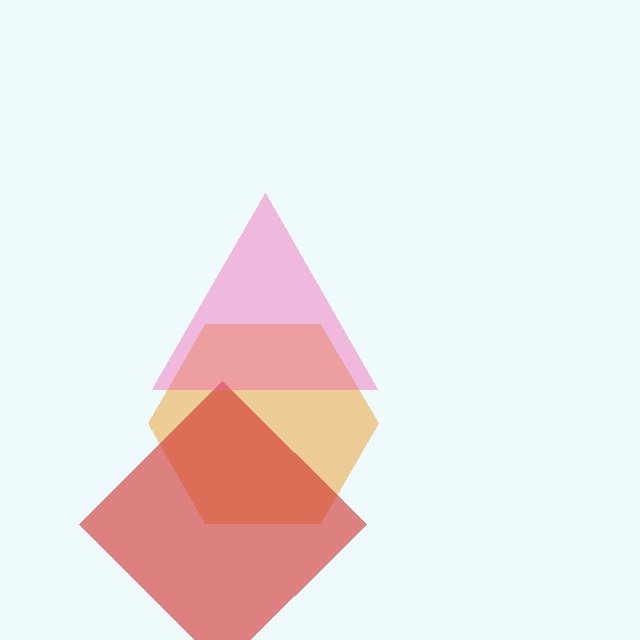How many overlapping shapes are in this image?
There are 3 overlapping shapes in the image.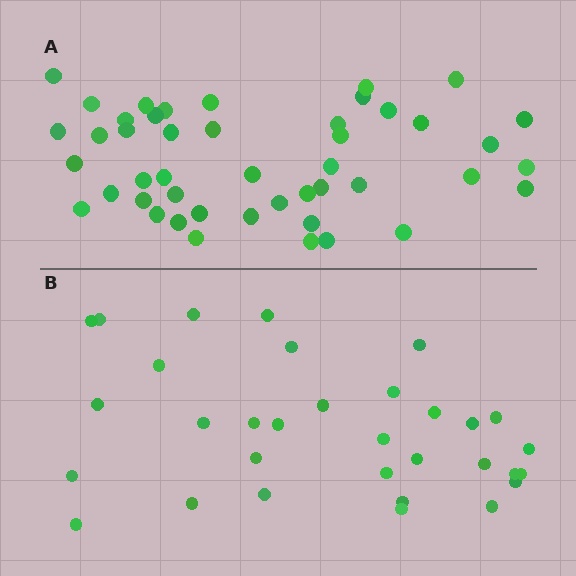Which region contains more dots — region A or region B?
Region A (the top region) has more dots.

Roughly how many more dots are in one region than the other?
Region A has approximately 15 more dots than region B.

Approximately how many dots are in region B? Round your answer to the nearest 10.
About 30 dots. (The exact count is 32, which rounds to 30.)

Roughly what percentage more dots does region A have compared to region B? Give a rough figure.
About 45% more.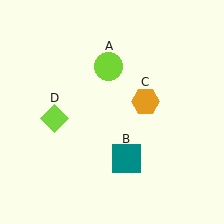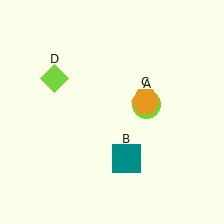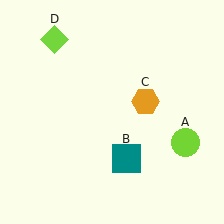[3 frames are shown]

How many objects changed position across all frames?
2 objects changed position: lime circle (object A), lime diamond (object D).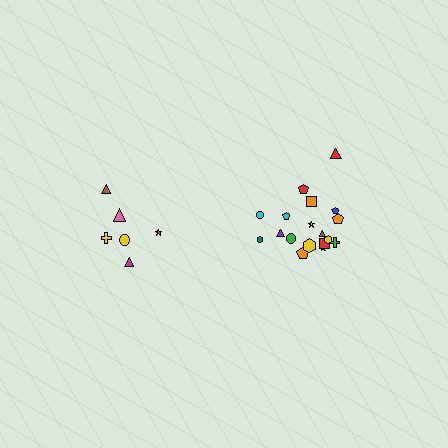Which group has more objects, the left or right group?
The right group.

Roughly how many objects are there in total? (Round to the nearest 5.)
Roughly 25 objects in total.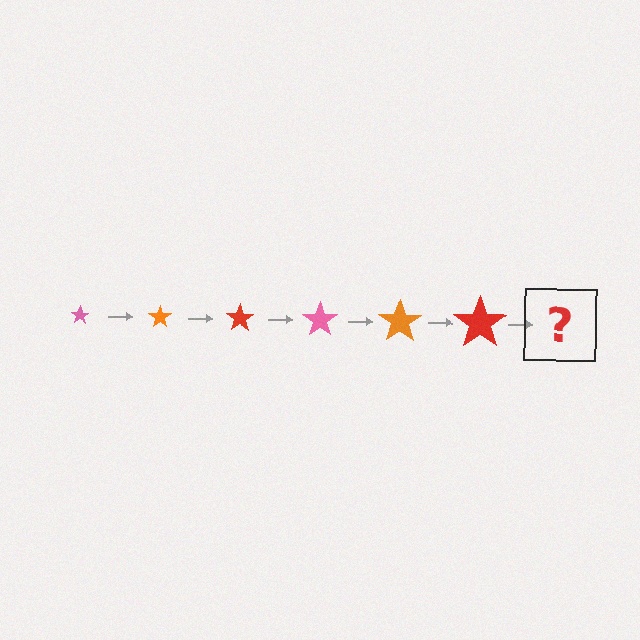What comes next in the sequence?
The next element should be a pink star, larger than the previous one.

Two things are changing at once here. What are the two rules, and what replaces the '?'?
The two rules are that the star grows larger each step and the color cycles through pink, orange, and red. The '?' should be a pink star, larger than the previous one.